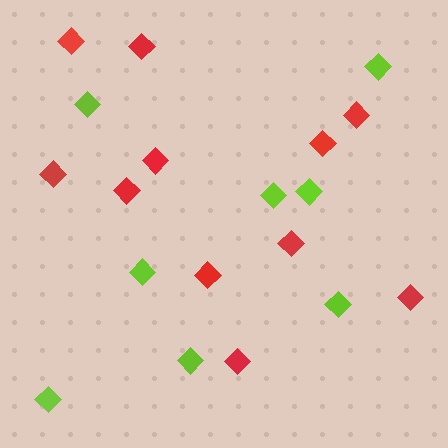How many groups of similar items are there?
There are 2 groups: one group of lime diamonds (8) and one group of red diamonds (11).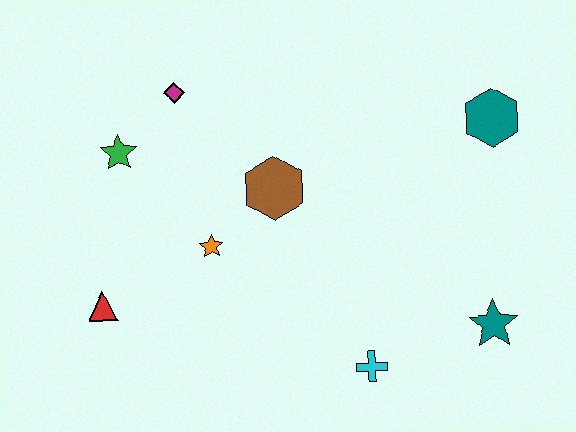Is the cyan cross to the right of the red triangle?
Yes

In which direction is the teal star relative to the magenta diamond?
The teal star is to the right of the magenta diamond.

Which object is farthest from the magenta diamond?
The teal star is farthest from the magenta diamond.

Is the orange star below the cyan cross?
No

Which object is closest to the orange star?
The brown hexagon is closest to the orange star.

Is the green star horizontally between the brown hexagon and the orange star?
No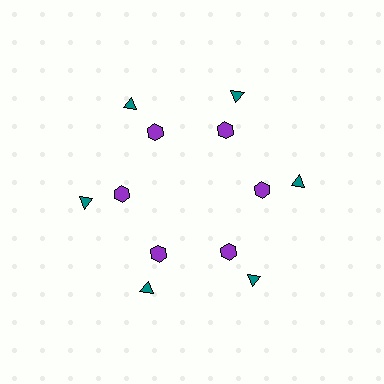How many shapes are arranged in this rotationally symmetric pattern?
There are 12 shapes, arranged in 6 groups of 2.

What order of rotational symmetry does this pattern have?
This pattern has 6-fold rotational symmetry.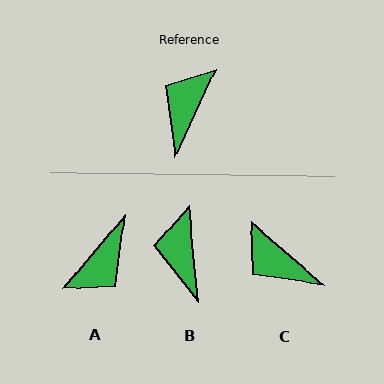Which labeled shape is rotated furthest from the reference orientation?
A, about 165 degrees away.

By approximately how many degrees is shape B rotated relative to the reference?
Approximately 31 degrees counter-clockwise.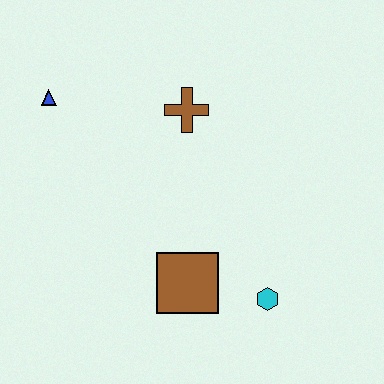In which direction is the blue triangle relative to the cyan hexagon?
The blue triangle is to the left of the cyan hexagon.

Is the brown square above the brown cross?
No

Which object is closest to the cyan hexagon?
The brown square is closest to the cyan hexagon.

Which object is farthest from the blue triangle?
The cyan hexagon is farthest from the blue triangle.